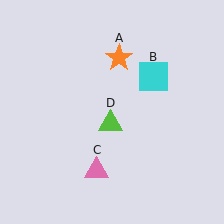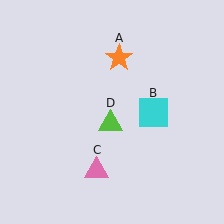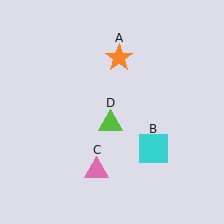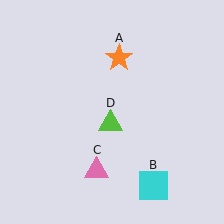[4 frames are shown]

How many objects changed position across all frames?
1 object changed position: cyan square (object B).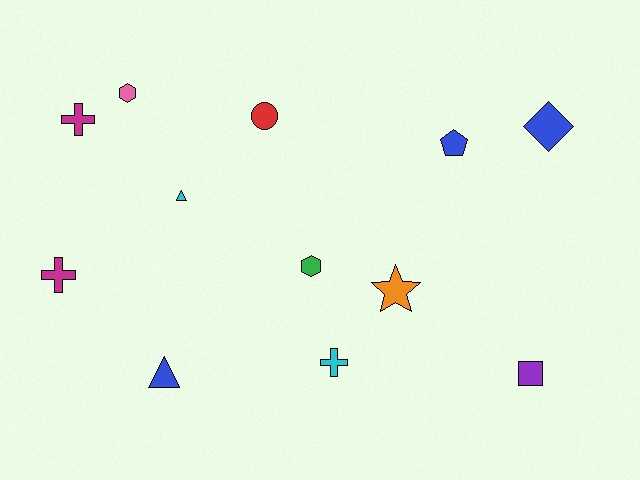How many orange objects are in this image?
There is 1 orange object.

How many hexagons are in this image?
There are 2 hexagons.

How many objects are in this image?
There are 12 objects.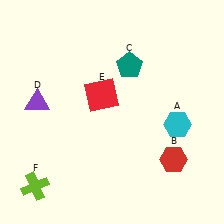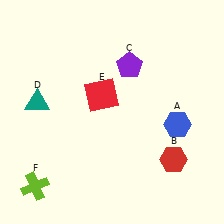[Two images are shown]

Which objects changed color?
A changed from cyan to blue. C changed from teal to purple. D changed from purple to teal.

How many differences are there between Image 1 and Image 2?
There are 3 differences between the two images.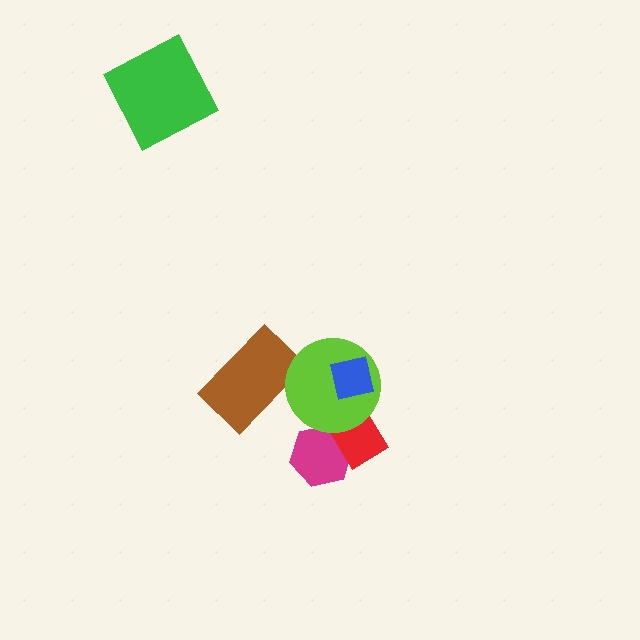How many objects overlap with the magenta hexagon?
2 objects overlap with the magenta hexagon.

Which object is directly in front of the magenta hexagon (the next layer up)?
The red rectangle is directly in front of the magenta hexagon.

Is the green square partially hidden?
No, no other shape covers it.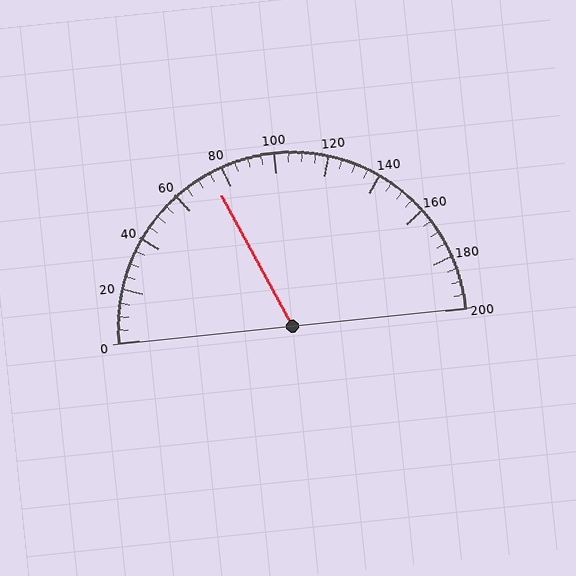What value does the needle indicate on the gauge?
The needle indicates approximately 75.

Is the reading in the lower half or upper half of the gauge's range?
The reading is in the lower half of the range (0 to 200).